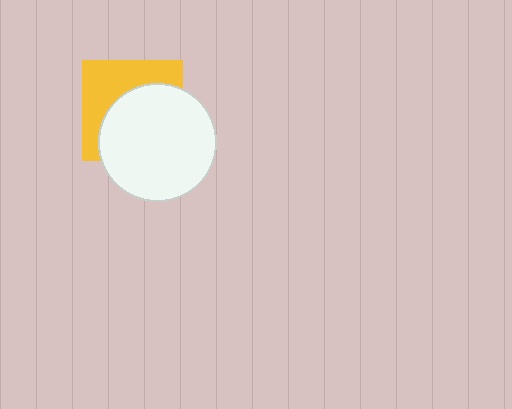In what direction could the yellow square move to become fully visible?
The yellow square could move toward the upper-left. That would shift it out from behind the white circle entirely.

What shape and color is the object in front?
The object in front is a white circle.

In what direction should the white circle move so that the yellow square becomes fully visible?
The white circle should move toward the lower-right. That is the shortest direction to clear the overlap and leave the yellow square fully visible.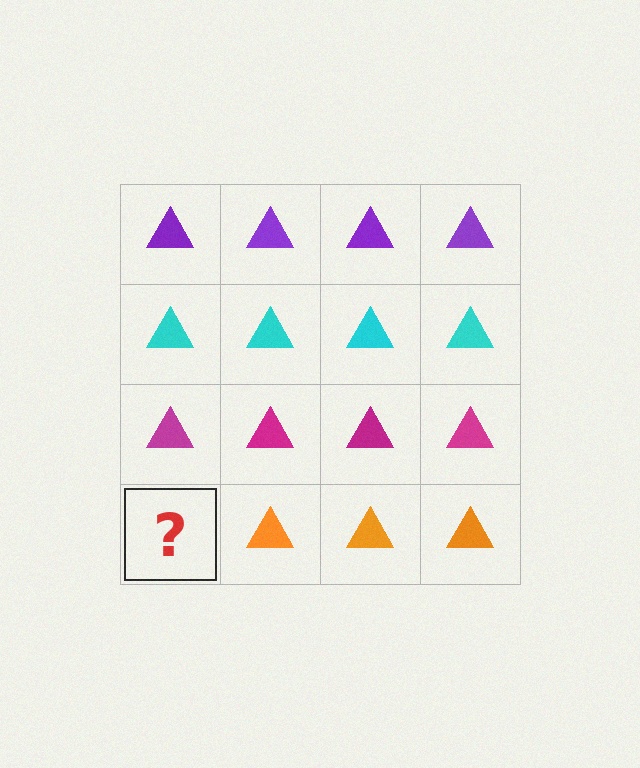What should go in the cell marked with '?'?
The missing cell should contain an orange triangle.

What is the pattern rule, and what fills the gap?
The rule is that each row has a consistent color. The gap should be filled with an orange triangle.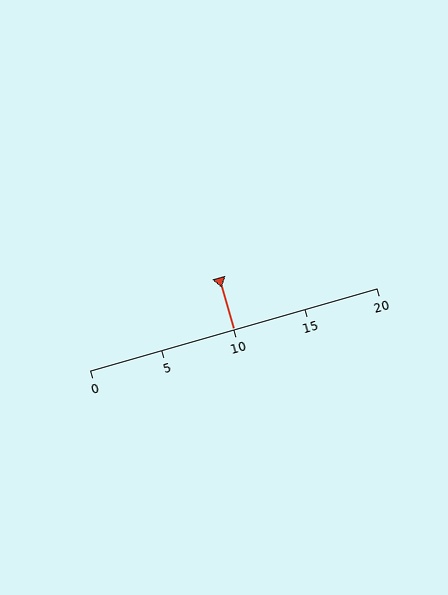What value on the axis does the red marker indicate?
The marker indicates approximately 10.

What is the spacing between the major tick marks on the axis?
The major ticks are spaced 5 apart.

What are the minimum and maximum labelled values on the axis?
The axis runs from 0 to 20.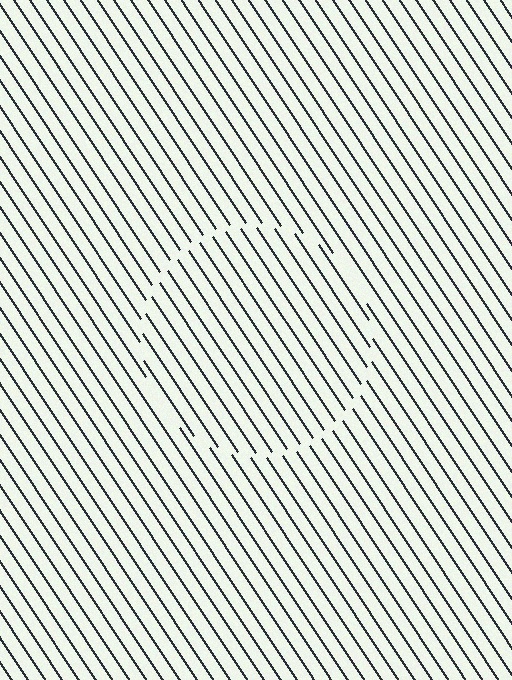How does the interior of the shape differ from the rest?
The interior of the shape contains the same grating, shifted by half a period — the contour is defined by the phase discontinuity where line-ends from the inner and outer gratings abut.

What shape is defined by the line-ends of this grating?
An illusory circle. The interior of the shape contains the same grating, shifted by half a period — the contour is defined by the phase discontinuity where line-ends from the inner and outer gratings abut.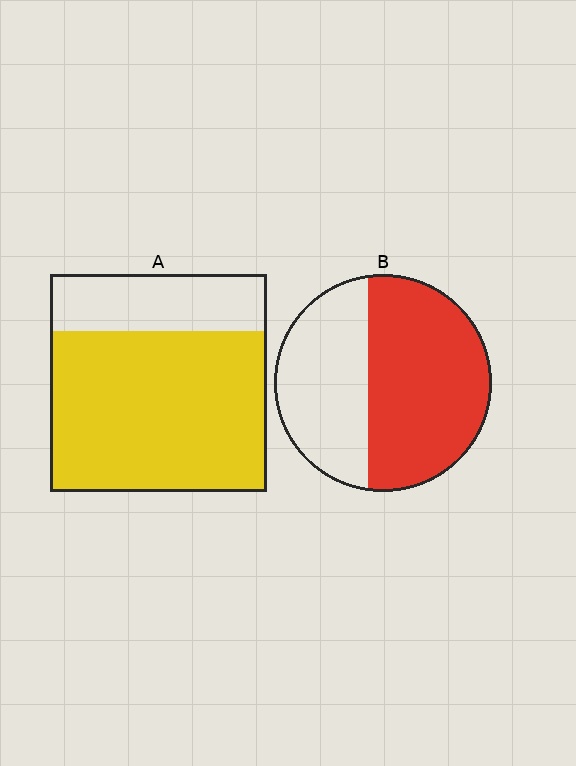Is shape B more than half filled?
Yes.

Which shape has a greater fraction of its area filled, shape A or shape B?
Shape A.